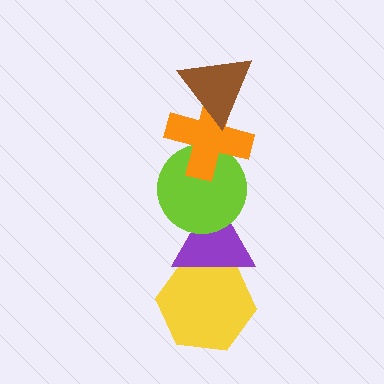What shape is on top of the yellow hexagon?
The purple triangle is on top of the yellow hexagon.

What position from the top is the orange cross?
The orange cross is 2nd from the top.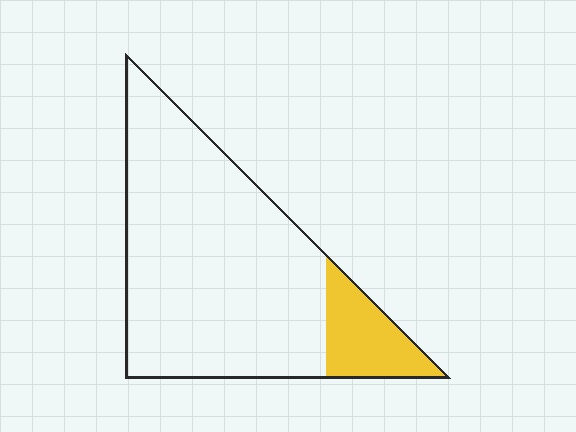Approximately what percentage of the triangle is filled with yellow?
Approximately 15%.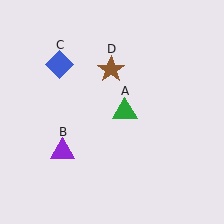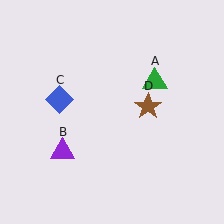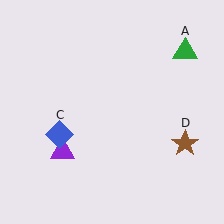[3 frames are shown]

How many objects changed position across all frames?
3 objects changed position: green triangle (object A), blue diamond (object C), brown star (object D).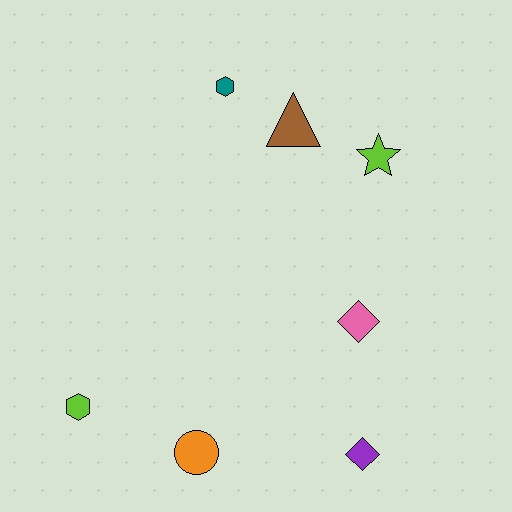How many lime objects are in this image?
There are 2 lime objects.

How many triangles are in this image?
There is 1 triangle.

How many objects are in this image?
There are 7 objects.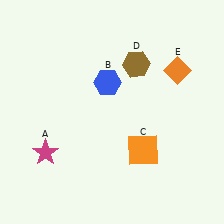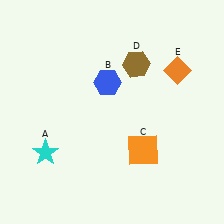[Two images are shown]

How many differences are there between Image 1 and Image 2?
There is 1 difference between the two images.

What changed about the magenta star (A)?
In Image 1, A is magenta. In Image 2, it changed to cyan.